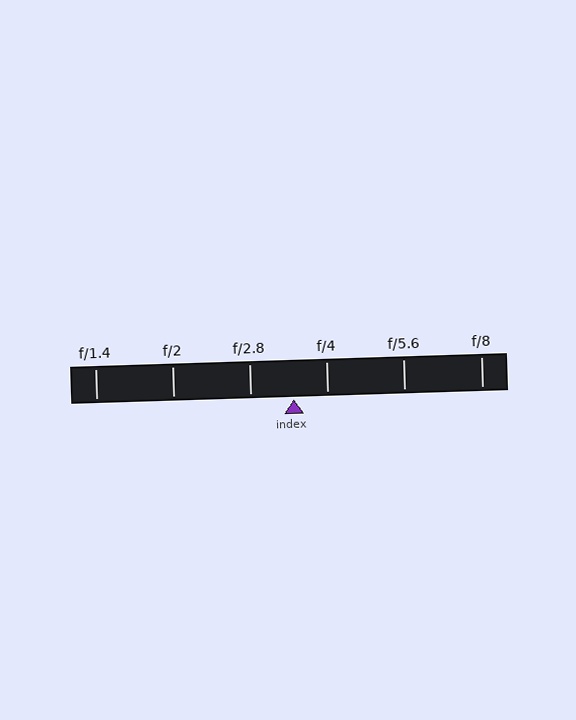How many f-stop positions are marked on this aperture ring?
There are 6 f-stop positions marked.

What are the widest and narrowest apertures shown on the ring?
The widest aperture shown is f/1.4 and the narrowest is f/8.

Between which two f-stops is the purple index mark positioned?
The index mark is between f/2.8 and f/4.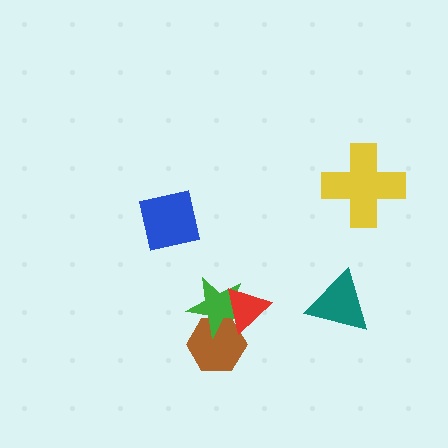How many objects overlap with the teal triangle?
0 objects overlap with the teal triangle.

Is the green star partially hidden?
Yes, it is partially covered by another shape.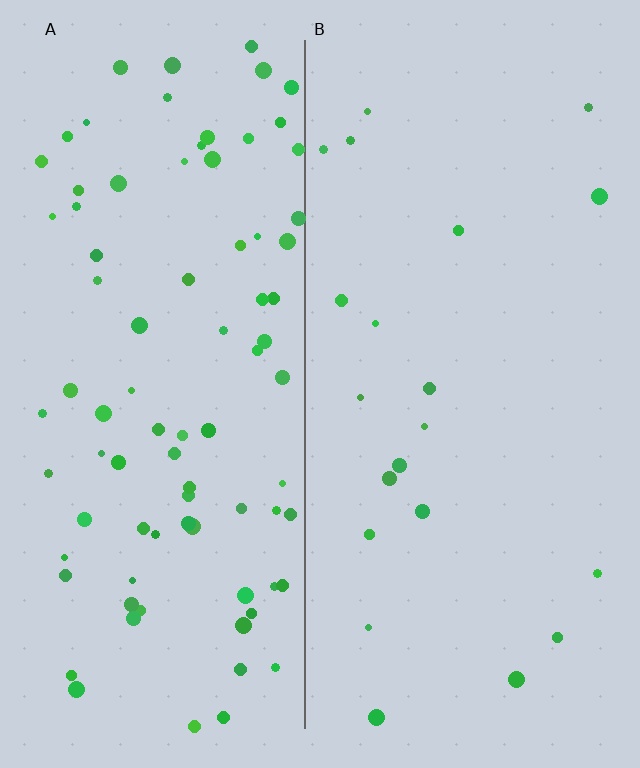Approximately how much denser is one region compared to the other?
Approximately 4.1× — region A over region B.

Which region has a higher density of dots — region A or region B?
A (the left).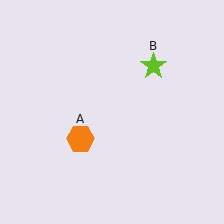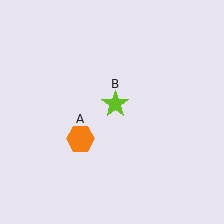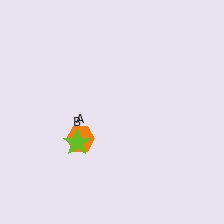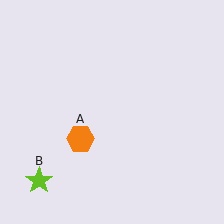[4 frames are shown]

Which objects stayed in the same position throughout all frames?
Orange hexagon (object A) remained stationary.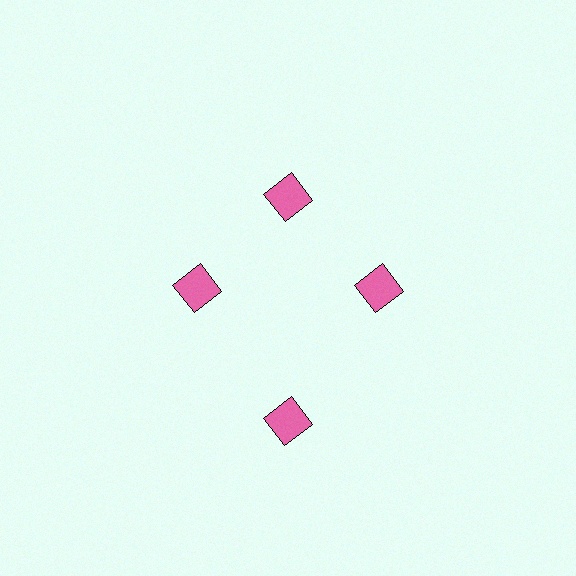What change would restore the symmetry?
The symmetry would be restored by moving it inward, back onto the ring so that all 4 diamonds sit at equal angles and equal distance from the center.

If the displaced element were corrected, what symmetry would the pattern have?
It would have 4-fold rotational symmetry — the pattern would map onto itself every 90 degrees.